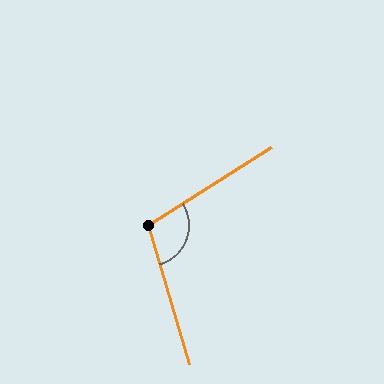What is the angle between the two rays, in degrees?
Approximately 106 degrees.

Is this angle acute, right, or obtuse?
It is obtuse.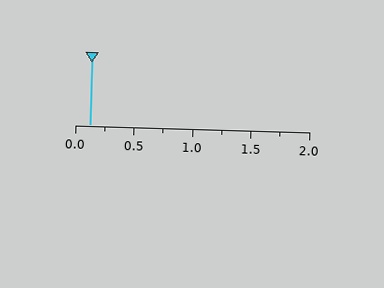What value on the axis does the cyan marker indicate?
The marker indicates approximately 0.12.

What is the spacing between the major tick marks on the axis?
The major ticks are spaced 0.5 apart.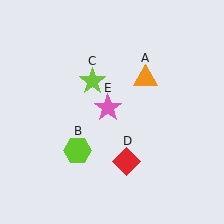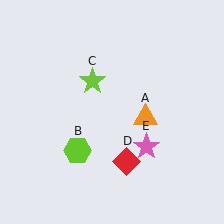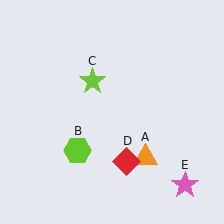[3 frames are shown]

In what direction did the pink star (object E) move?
The pink star (object E) moved down and to the right.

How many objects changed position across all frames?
2 objects changed position: orange triangle (object A), pink star (object E).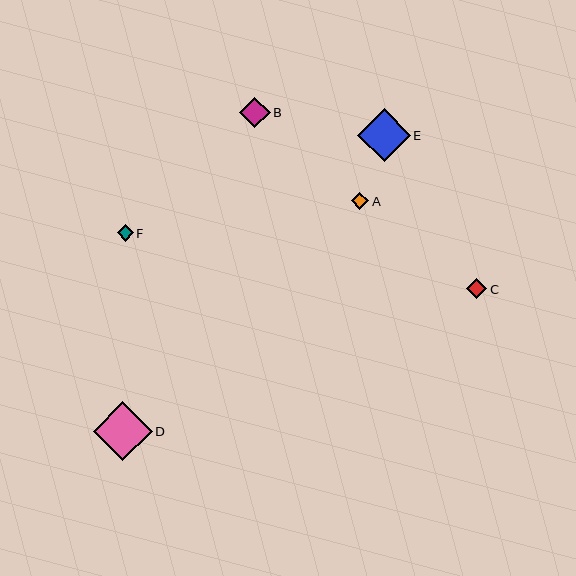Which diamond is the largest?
Diamond D is the largest with a size of approximately 59 pixels.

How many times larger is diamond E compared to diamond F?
Diamond E is approximately 3.3 times the size of diamond F.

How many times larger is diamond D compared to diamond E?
Diamond D is approximately 1.1 times the size of diamond E.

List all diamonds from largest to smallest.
From largest to smallest: D, E, B, C, A, F.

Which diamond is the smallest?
Diamond F is the smallest with a size of approximately 16 pixels.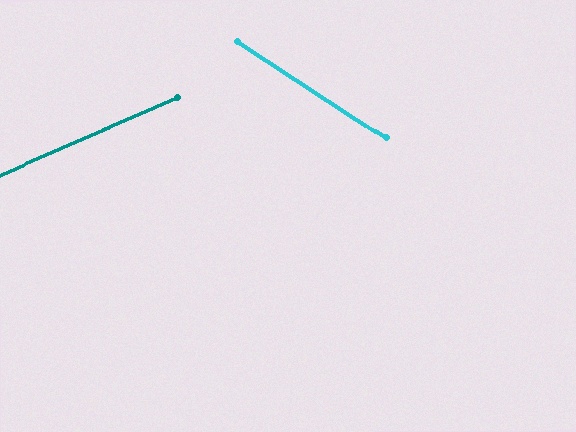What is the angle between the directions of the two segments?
Approximately 56 degrees.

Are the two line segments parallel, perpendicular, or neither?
Neither parallel nor perpendicular — they differ by about 56°.